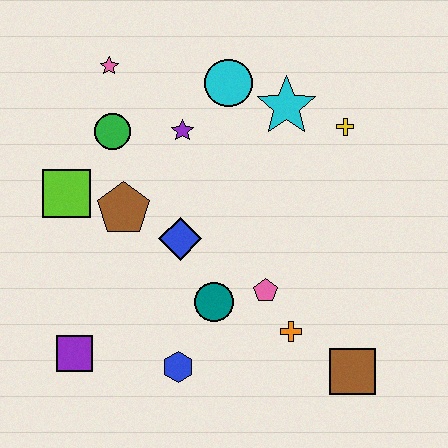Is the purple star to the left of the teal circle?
Yes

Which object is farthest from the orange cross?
The pink star is farthest from the orange cross.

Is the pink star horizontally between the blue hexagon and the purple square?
Yes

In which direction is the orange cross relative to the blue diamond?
The orange cross is to the right of the blue diamond.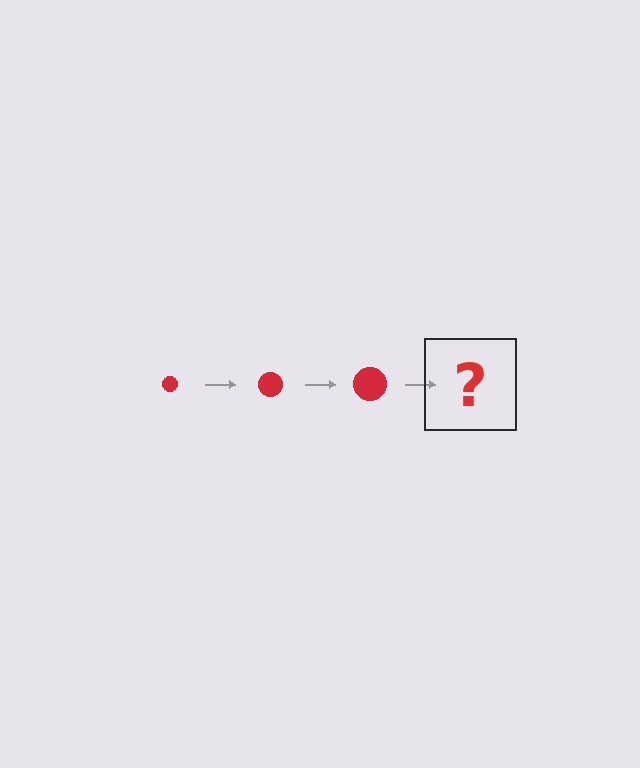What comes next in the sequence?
The next element should be a red circle, larger than the previous one.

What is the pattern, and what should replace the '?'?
The pattern is that the circle gets progressively larger each step. The '?' should be a red circle, larger than the previous one.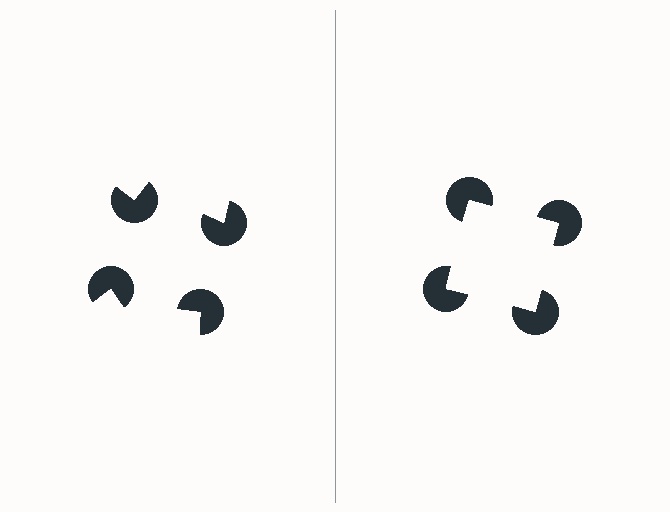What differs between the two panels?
The pac-man discs are positioned identically on both sides; only the wedge orientations differ. On the right they align to a square; on the left they are misaligned.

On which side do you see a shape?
An illusory square appears on the right side. On the left side the wedge cuts are rotated, so no coherent shape forms.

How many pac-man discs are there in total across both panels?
8 — 4 on each side.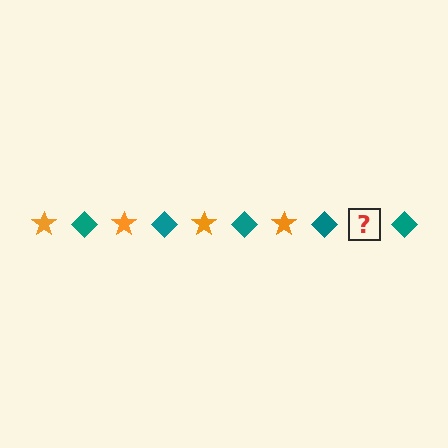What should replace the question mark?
The question mark should be replaced with an orange star.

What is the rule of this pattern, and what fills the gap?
The rule is that the pattern alternates between orange star and teal diamond. The gap should be filled with an orange star.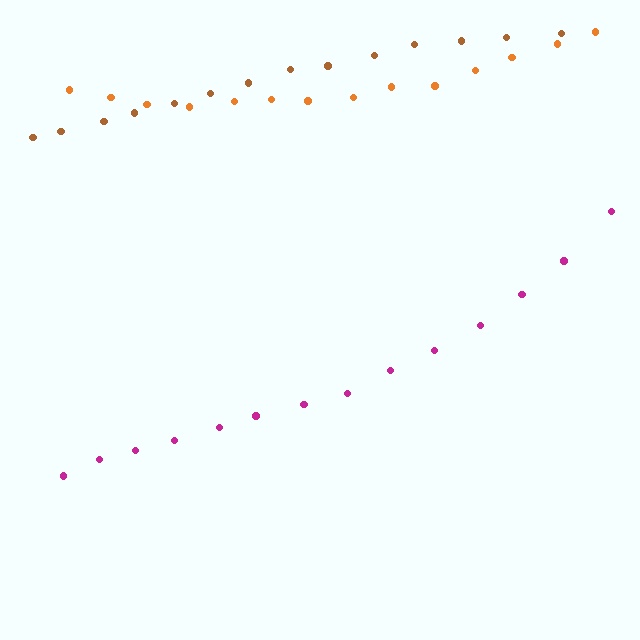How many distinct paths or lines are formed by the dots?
There are 3 distinct paths.